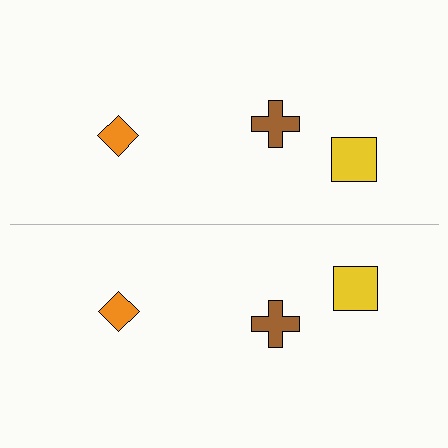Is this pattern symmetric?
Yes, this pattern has bilateral (reflection) symmetry.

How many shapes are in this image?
There are 6 shapes in this image.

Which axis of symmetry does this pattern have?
The pattern has a horizontal axis of symmetry running through the center of the image.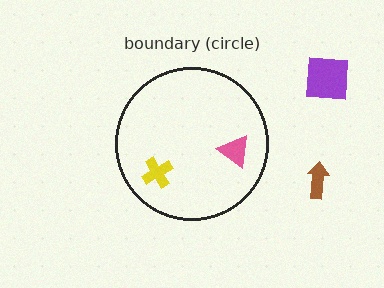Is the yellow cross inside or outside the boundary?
Inside.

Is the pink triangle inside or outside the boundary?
Inside.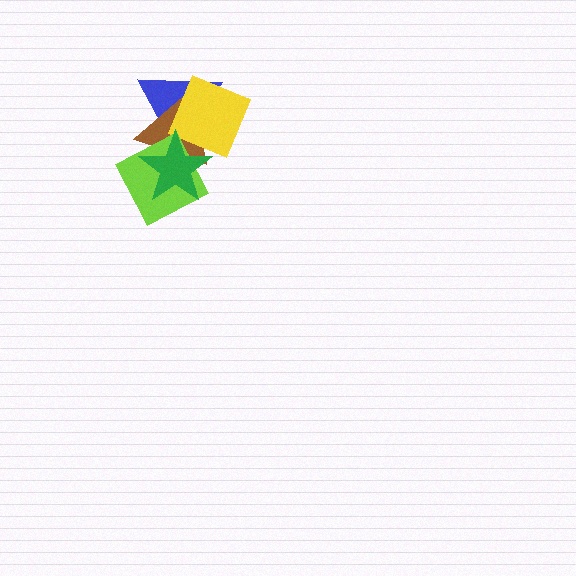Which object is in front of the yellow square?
The green star is in front of the yellow square.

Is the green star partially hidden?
No, no other shape covers it.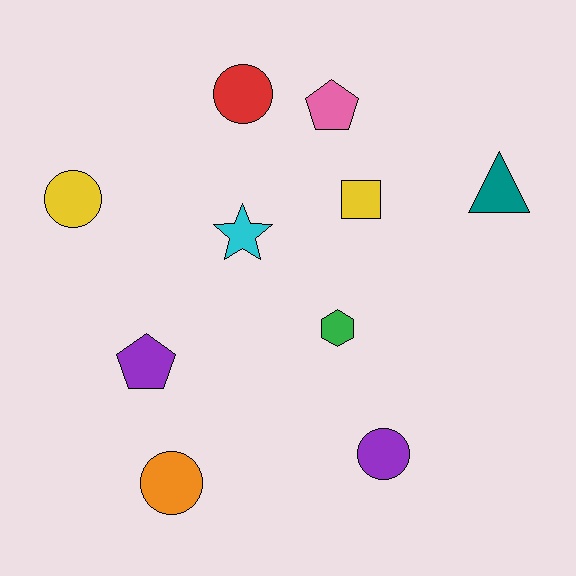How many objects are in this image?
There are 10 objects.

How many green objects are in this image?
There is 1 green object.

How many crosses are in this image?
There are no crosses.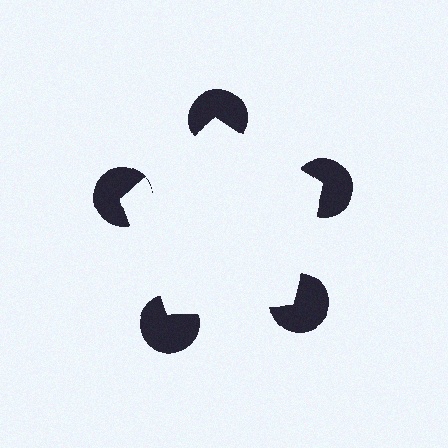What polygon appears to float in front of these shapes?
An illusory pentagon — its edges are inferred from the aligned wedge cuts in the pac-man discs, not physically drawn.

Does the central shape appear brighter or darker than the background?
It typically appears slightly brighter than the background, even though no actual brightness change is drawn.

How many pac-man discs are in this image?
There are 5 — one at each vertex of the illusory pentagon.